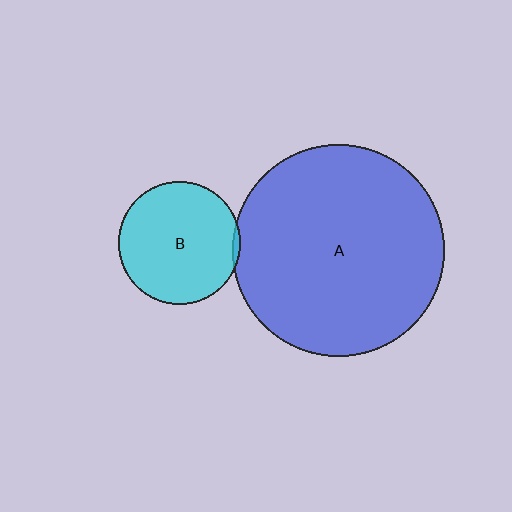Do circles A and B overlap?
Yes.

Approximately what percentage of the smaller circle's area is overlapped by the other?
Approximately 5%.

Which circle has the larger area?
Circle A (blue).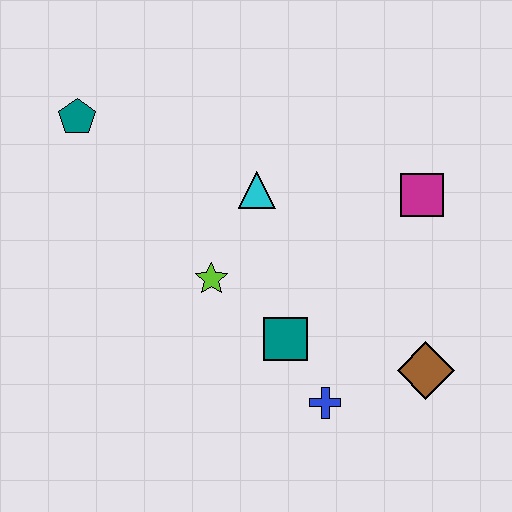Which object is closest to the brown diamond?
The blue cross is closest to the brown diamond.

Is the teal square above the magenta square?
No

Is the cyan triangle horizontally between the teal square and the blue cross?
No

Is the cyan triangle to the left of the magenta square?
Yes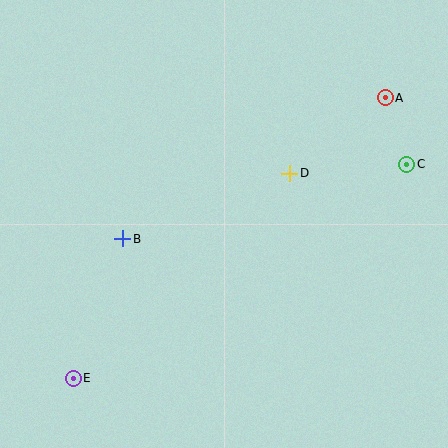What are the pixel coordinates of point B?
Point B is at (123, 239).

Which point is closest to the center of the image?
Point D at (290, 173) is closest to the center.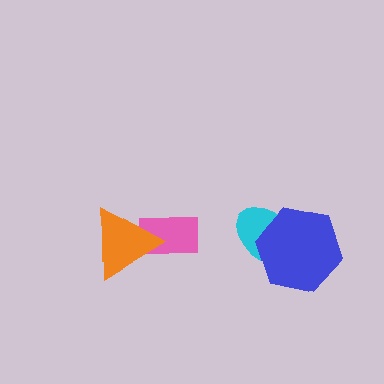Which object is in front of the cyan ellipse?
The blue hexagon is in front of the cyan ellipse.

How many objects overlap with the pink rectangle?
1 object overlaps with the pink rectangle.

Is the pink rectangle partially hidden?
Yes, it is partially covered by another shape.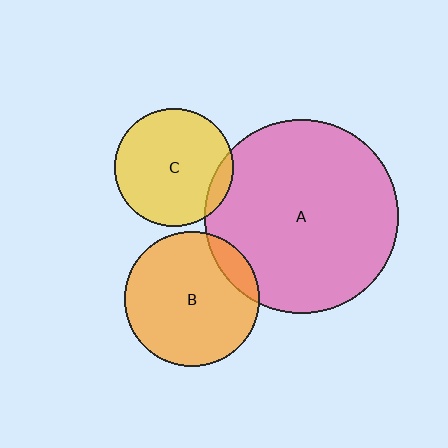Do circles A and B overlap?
Yes.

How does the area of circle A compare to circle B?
Approximately 2.1 times.